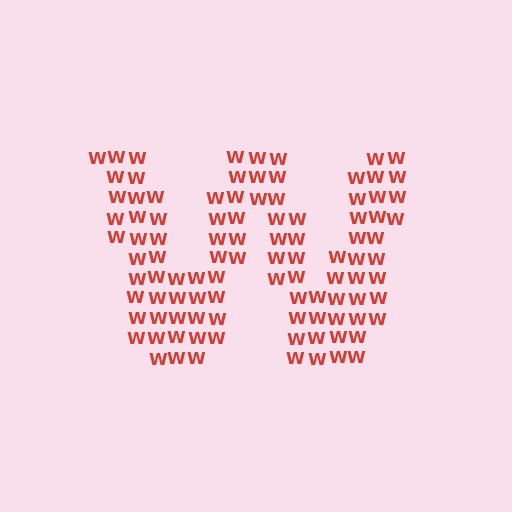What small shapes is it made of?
It is made of small letter W's.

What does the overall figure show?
The overall figure shows the letter W.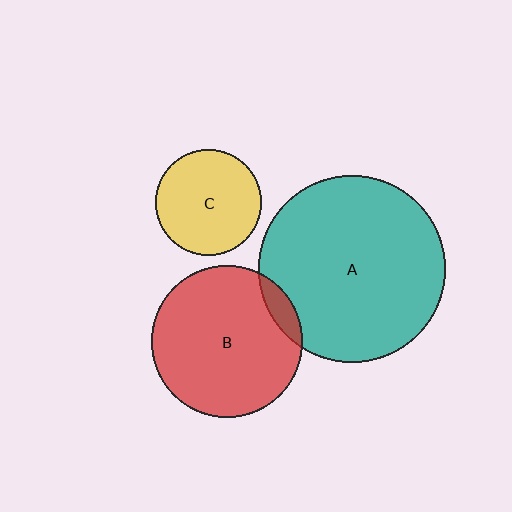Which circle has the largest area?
Circle A (teal).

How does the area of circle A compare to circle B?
Approximately 1.5 times.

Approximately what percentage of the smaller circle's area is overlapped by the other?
Approximately 10%.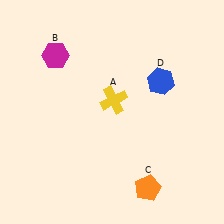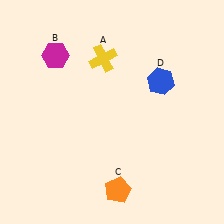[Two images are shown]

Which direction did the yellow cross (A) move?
The yellow cross (A) moved up.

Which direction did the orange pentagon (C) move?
The orange pentagon (C) moved left.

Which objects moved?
The objects that moved are: the yellow cross (A), the orange pentagon (C).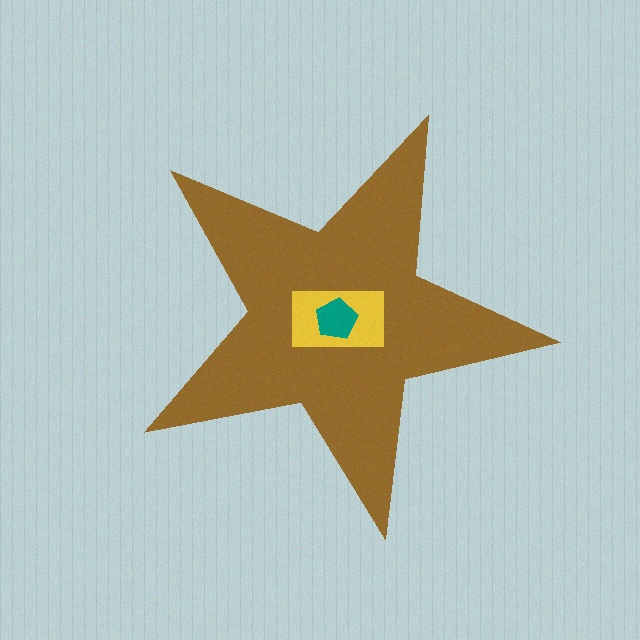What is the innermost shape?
The teal pentagon.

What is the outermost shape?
The brown star.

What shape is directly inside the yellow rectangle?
The teal pentagon.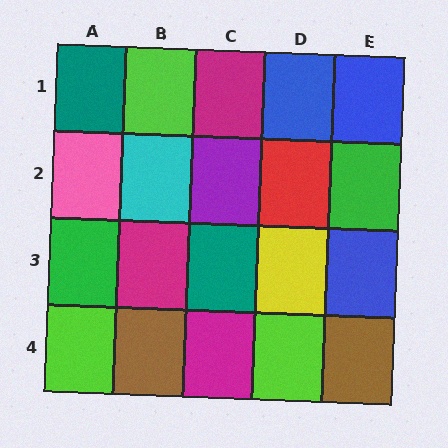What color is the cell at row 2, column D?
Red.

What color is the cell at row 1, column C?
Magenta.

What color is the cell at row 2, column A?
Pink.